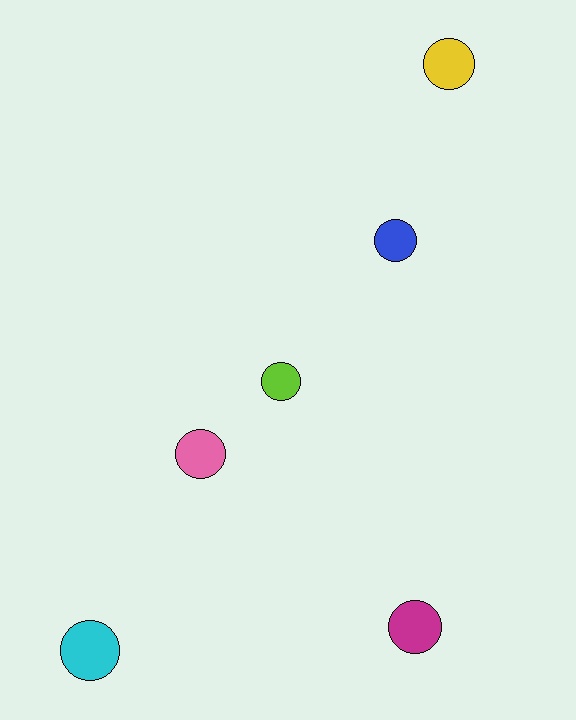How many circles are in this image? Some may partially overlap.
There are 6 circles.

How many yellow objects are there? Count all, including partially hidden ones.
There is 1 yellow object.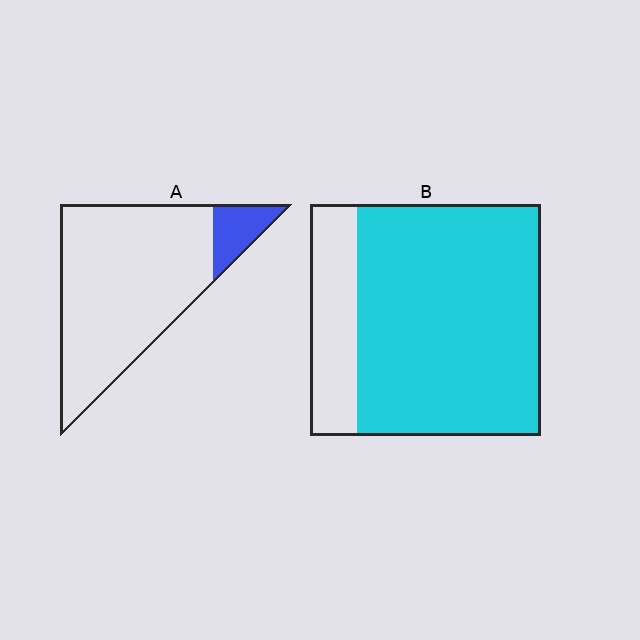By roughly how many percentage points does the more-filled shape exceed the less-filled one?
By roughly 70 percentage points (B over A).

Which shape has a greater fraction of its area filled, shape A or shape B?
Shape B.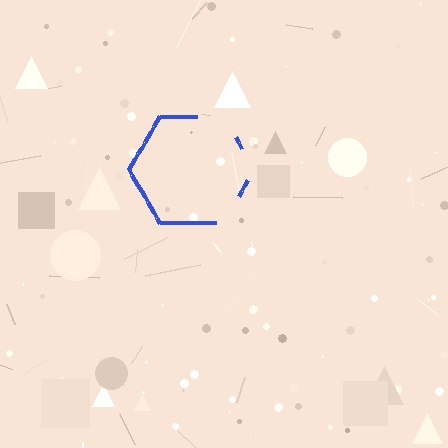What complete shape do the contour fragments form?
The contour fragments form a hexagon.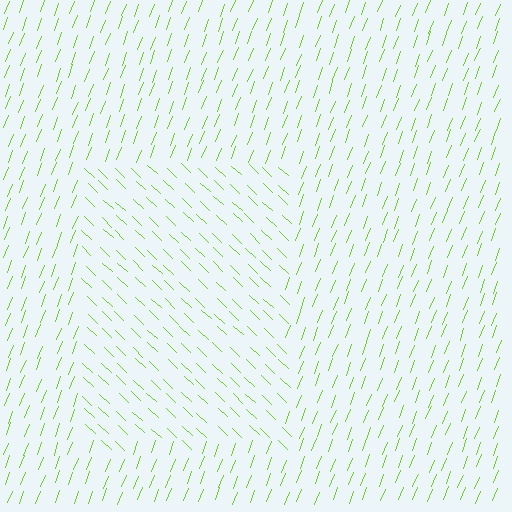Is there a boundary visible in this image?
Yes, there is a texture boundary formed by a change in line orientation.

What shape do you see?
I see a rectangle.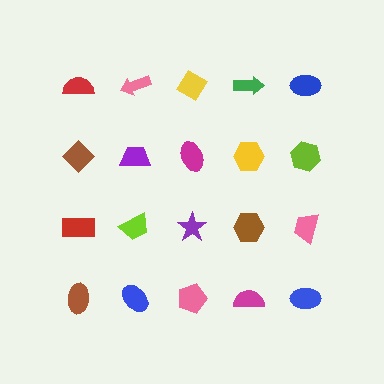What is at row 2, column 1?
A brown diamond.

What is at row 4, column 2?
A blue ellipse.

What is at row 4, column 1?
A brown ellipse.